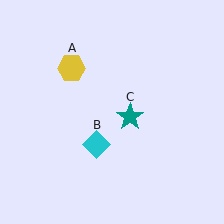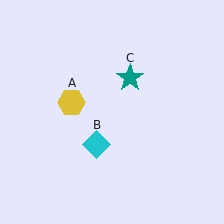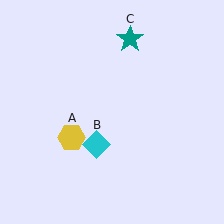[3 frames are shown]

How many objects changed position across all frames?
2 objects changed position: yellow hexagon (object A), teal star (object C).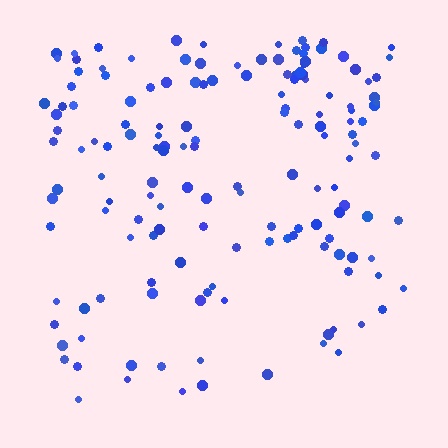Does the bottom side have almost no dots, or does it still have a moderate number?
Still a moderate number, just noticeably fewer than the top.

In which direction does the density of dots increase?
From bottom to top, with the top side densest.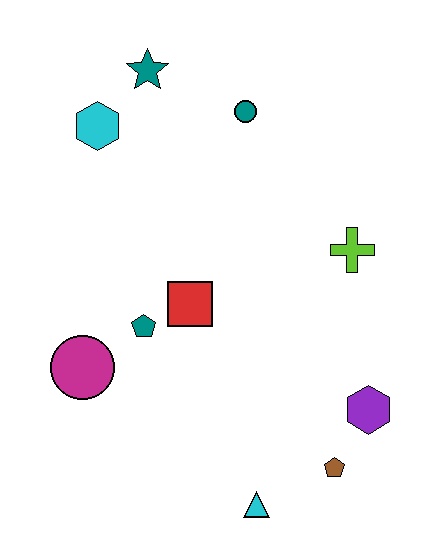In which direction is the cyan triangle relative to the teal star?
The cyan triangle is below the teal star.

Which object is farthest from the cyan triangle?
The teal star is farthest from the cyan triangle.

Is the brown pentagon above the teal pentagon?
No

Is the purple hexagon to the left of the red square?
No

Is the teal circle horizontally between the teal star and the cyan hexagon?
No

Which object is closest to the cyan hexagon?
The teal star is closest to the cyan hexagon.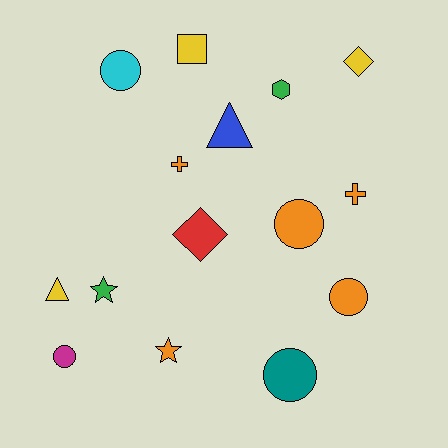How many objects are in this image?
There are 15 objects.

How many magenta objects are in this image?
There is 1 magenta object.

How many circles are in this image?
There are 5 circles.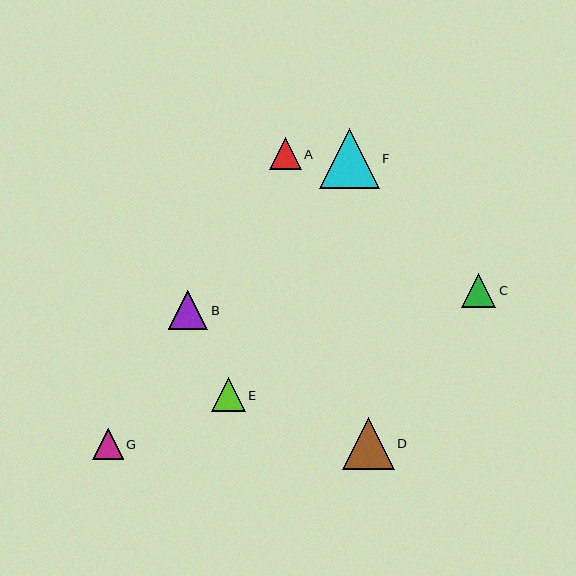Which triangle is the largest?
Triangle F is the largest with a size of approximately 59 pixels.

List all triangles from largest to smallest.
From largest to smallest: F, D, B, C, E, A, G.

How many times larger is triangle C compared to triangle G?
Triangle C is approximately 1.1 times the size of triangle G.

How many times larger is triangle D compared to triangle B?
Triangle D is approximately 1.3 times the size of triangle B.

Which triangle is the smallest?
Triangle G is the smallest with a size of approximately 31 pixels.